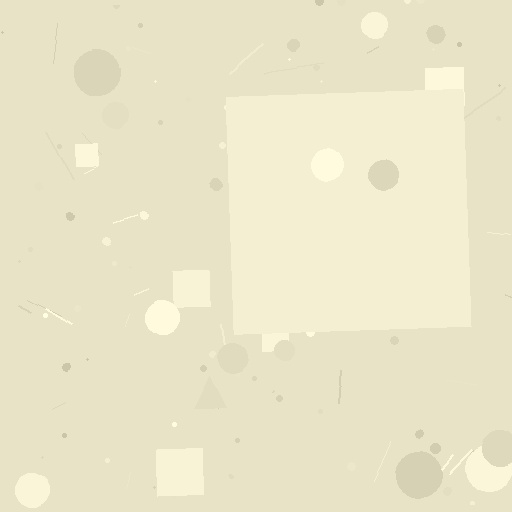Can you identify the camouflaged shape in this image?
The camouflaged shape is a square.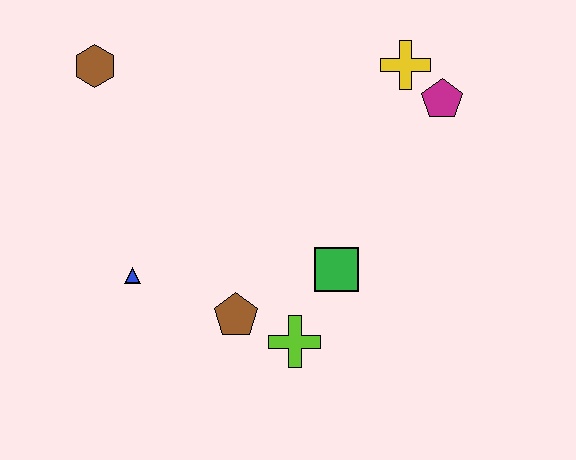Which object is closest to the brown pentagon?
The lime cross is closest to the brown pentagon.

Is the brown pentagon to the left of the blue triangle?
No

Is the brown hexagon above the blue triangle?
Yes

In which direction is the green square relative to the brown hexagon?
The green square is to the right of the brown hexagon.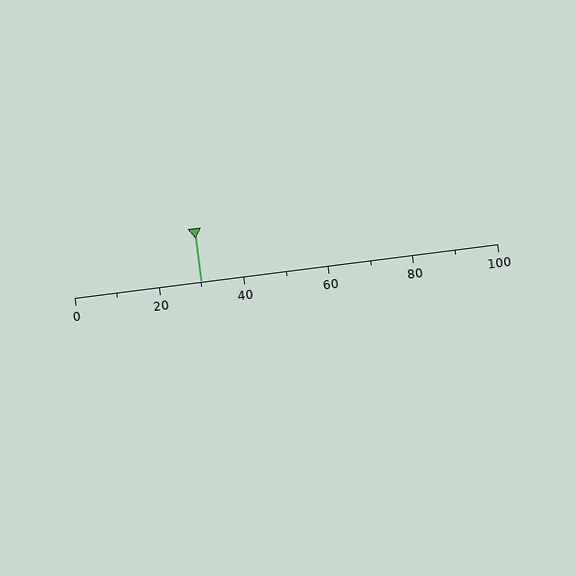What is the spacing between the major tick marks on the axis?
The major ticks are spaced 20 apart.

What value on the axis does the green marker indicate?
The marker indicates approximately 30.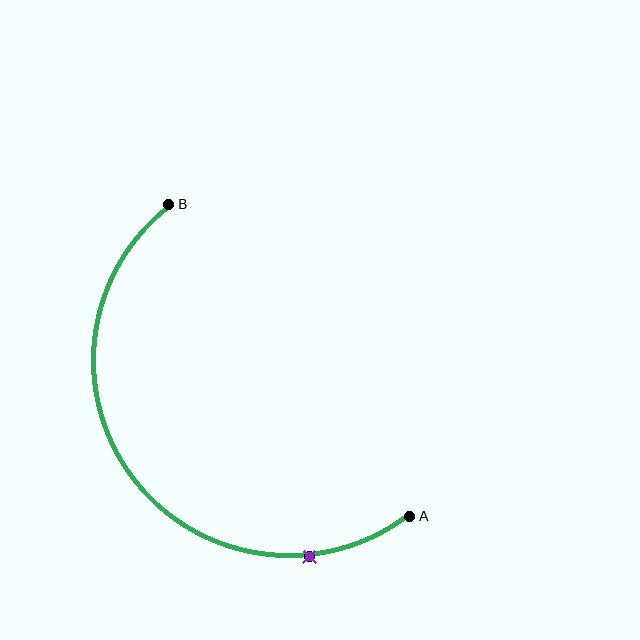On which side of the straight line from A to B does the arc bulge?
The arc bulges below and to the left of the straight line connecting A and B.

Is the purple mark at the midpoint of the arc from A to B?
No. The purple mark lies on the arc but is closer to endpoint A. The arc midpoint would be at the point on the curve equidistant along the arc from both A and B.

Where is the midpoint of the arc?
The arc midpoint is the point on the curve farthest from the straight line joining A and B. It sits below and to the left of that line.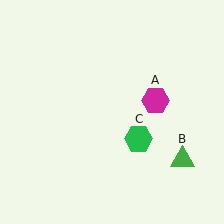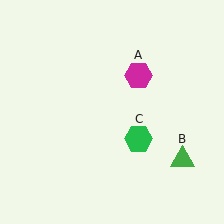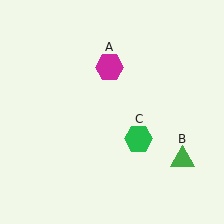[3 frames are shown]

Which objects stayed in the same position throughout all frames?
Green triangle (object B) and green hexagon (object C) remained stationary.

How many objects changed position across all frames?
1 object changed position: magenta hexagon (object A).